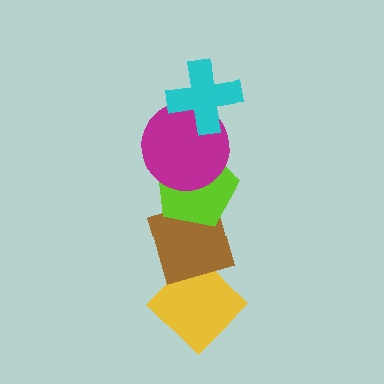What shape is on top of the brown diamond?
The lime pentagon is on top of the brown diamond.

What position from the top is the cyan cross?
The cyan cross is 1st from the top.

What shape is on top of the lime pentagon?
The magenta circle is on top of the lime pentagon.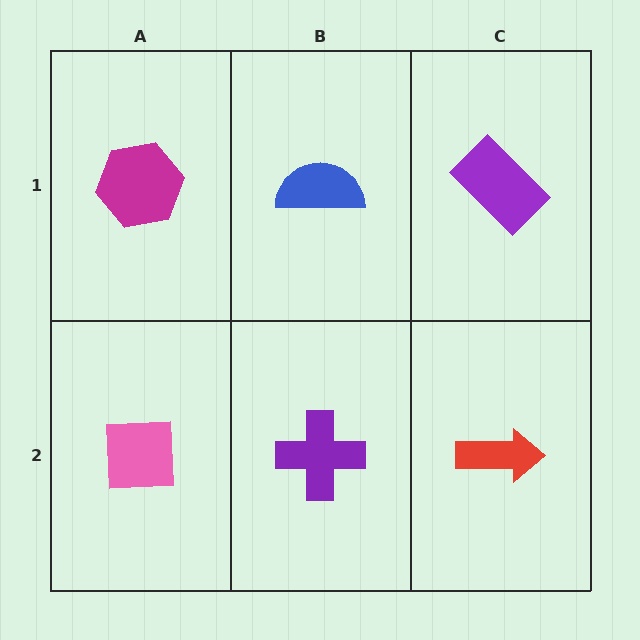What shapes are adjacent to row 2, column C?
A purple rectangle (row 1, column C), a purple cross (row 2, column B).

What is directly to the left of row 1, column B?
A magenta hexagon.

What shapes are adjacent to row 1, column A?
A pink square (row 2, column A), a blue semicircle (row 1, column B).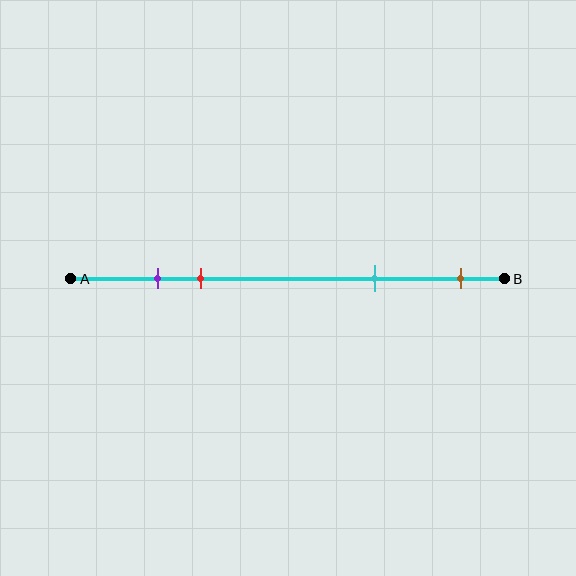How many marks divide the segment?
There are 4 marks dividing the segment.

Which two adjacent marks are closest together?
The purple and red marks are the closest adjacent pair.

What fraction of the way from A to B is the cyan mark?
The cyan mark is approximately 70% (0.7) of the way from A to B.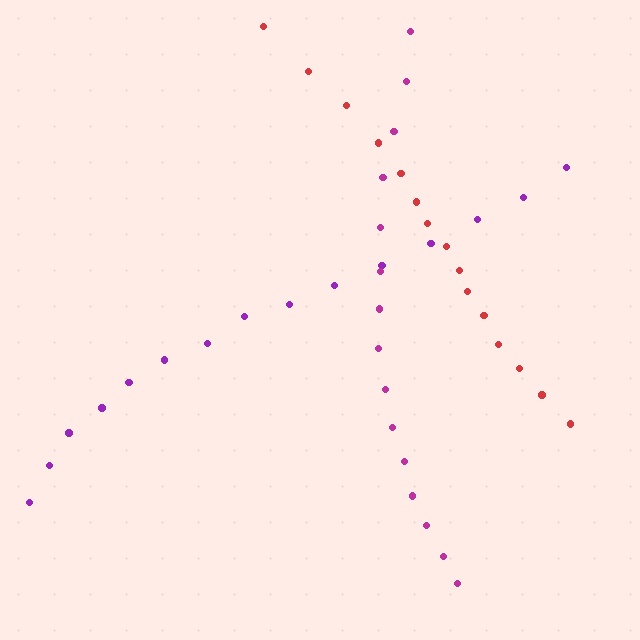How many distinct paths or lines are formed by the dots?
There are 3 distinct paths.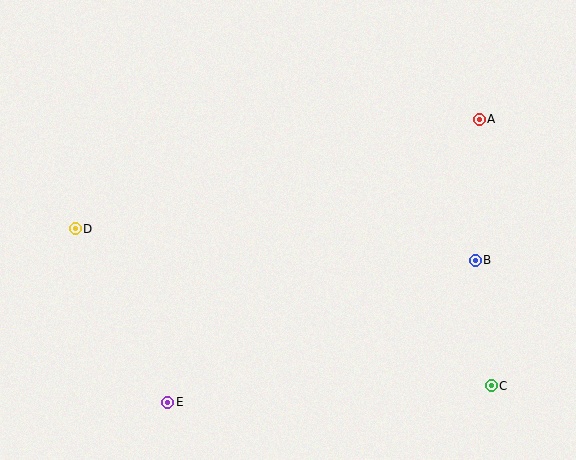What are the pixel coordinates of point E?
Point E is at (168, 402).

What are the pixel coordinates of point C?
Point C is at (491, 386).